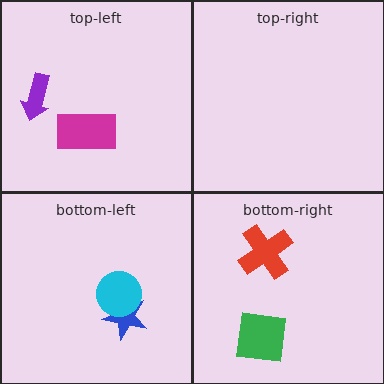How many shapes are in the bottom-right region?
2.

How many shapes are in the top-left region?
2.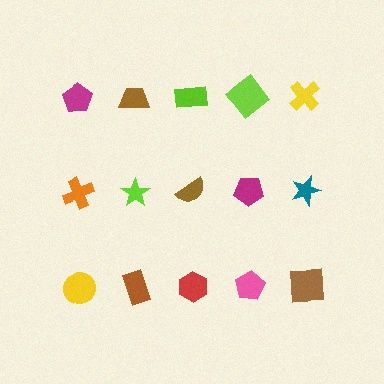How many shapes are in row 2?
5 shapes.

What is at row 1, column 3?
A lime rectangle.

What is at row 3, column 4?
A pink pentagon.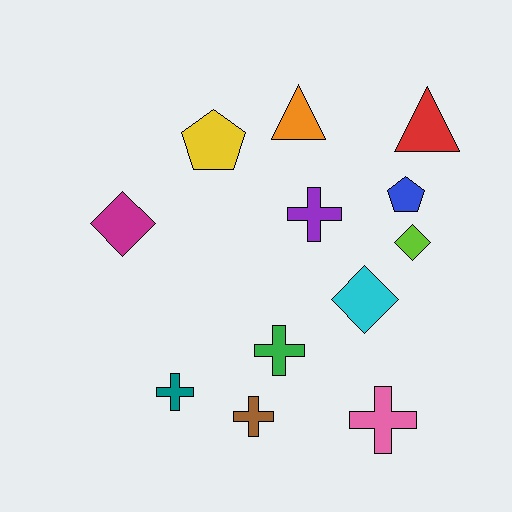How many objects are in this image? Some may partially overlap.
There are 12 objects.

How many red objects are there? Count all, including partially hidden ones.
There is 1 red object.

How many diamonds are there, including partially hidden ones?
There are 3 diamonds.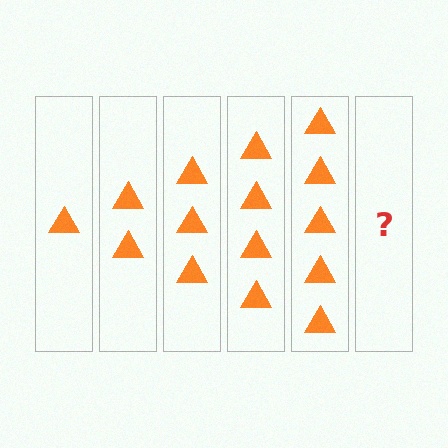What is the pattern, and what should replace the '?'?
The pattern is that each step adds one more triangle. The '?' should be 6 triangles.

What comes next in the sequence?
The next element should be 6 triangles.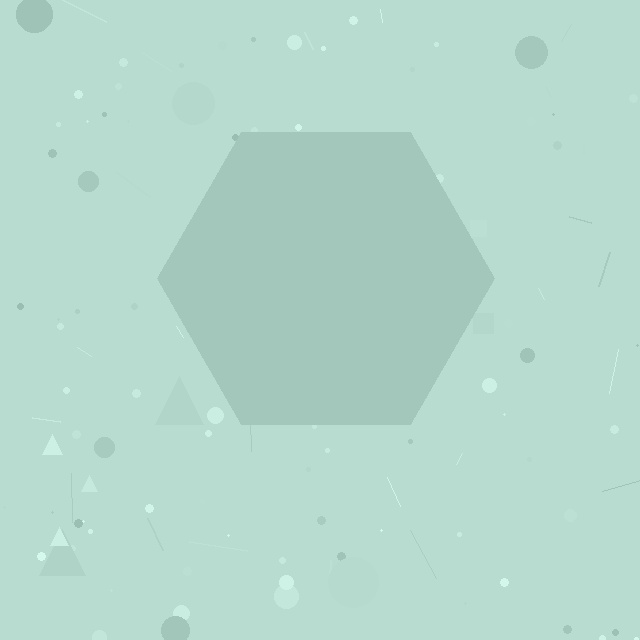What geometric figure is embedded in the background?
A hexagon is embedded in the background.